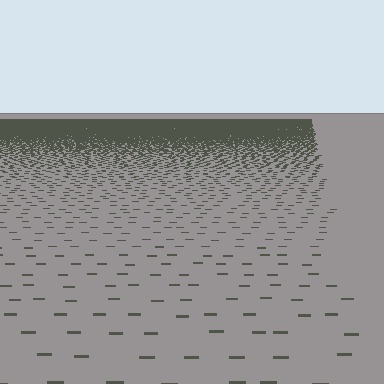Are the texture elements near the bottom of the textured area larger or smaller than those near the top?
Larger. Near the bottom, elements are closer to the viewer and appear at a bigger on-screen size.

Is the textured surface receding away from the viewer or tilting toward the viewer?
The surface is receding away from the viewer. Texture elements get smaller and denser toward the top.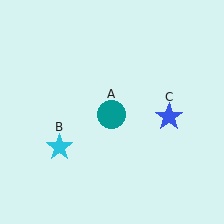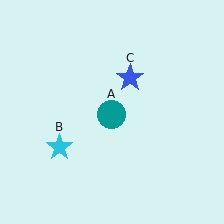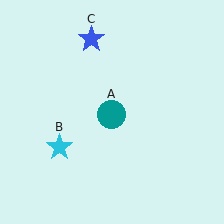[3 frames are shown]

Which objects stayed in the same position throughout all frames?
Teal circle (object A) and cyan star (object B) remained stationary.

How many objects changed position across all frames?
1 object changed position: blue star (object C).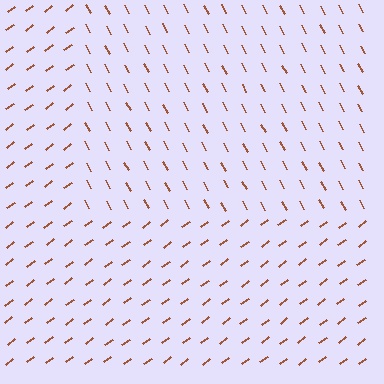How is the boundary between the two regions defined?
The boundary is defined purely by a change in line orientation (approximately 81 degrees difference). All lines are the same color and thickness.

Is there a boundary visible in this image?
Yes, there is a texture boundary formed by a change in line orientation.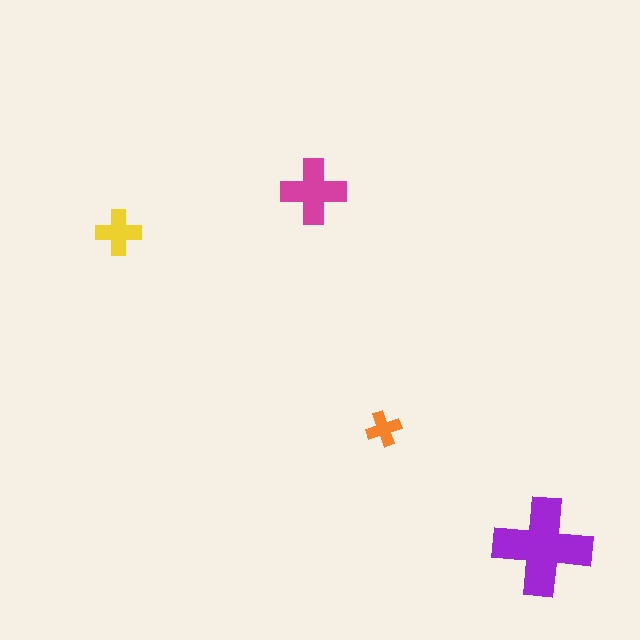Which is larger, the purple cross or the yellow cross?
The purple one.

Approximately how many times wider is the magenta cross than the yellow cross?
About 1.5 times wider.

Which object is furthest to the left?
The yellow cross is leftmost.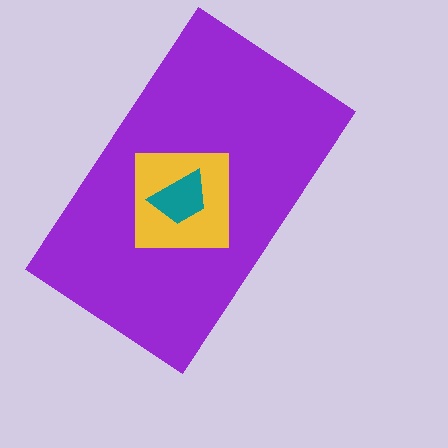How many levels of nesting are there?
3.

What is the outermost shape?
The purple rectangle.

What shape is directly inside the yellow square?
The teal trapezoid.